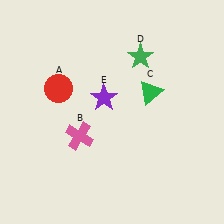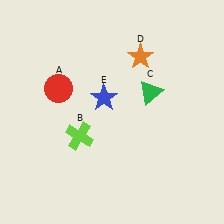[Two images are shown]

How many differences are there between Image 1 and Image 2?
There are 3 differences between the two images.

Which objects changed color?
B changed from pink to lime. D changed from green to orange. E changed from purple to blue.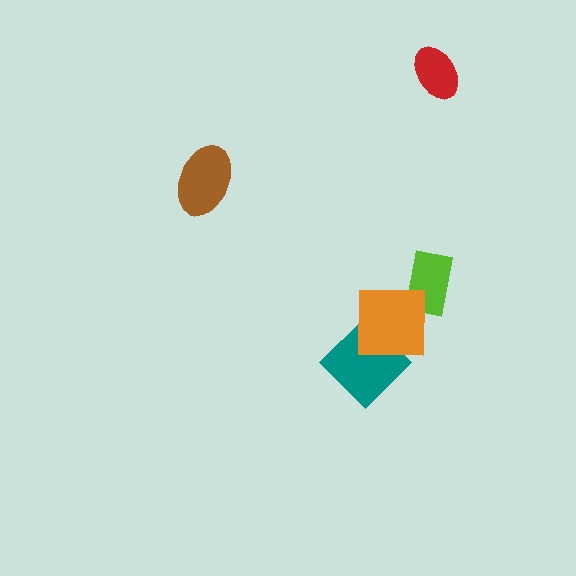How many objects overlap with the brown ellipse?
0 objects overlap with the brown ellipse.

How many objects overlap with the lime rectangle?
1 object overlaps with the lime rectangle.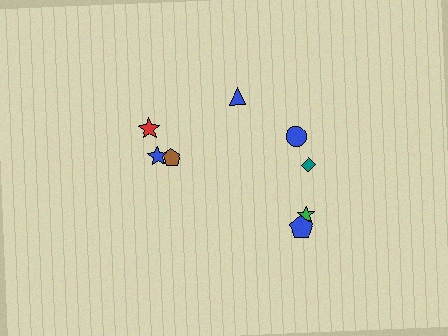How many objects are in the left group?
There are 3 objects.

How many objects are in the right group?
There are 5 objects.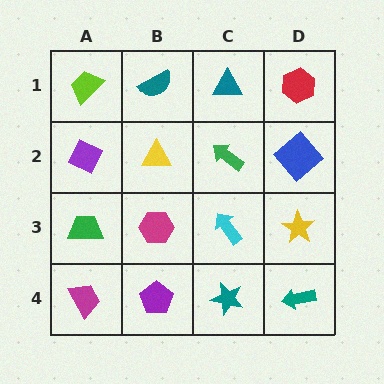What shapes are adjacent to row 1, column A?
A purple diamond (row 2, column A), a teal semicircle (row 1, column B).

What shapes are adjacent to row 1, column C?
A green arrow (row 2, column C), a teal semicircle (row 1, column B), a red hexagon (row 1, column D).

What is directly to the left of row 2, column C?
A yellow triangle.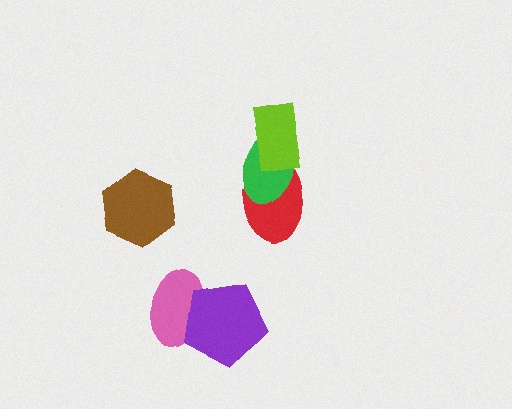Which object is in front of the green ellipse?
The lime rectangle is in front of the green ellipse.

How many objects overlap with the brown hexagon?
0 objects overlap with the brown hexagon.